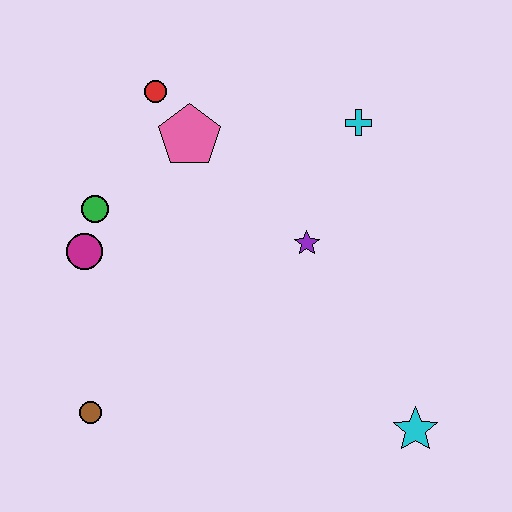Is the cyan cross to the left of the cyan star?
Yes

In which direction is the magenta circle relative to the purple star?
The magenta circle is to the left of the purple star.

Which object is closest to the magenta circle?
The green circle is closest to the magenta circle.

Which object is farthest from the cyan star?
The red circle is farthest from the cyan star.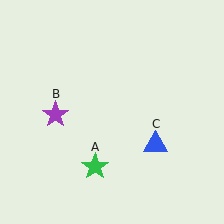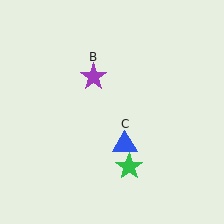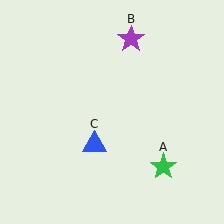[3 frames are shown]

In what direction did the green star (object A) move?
The green star (object A) moved right.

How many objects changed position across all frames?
3 objects changed position: green star (object A), purple star (object B), blue triangle (object C).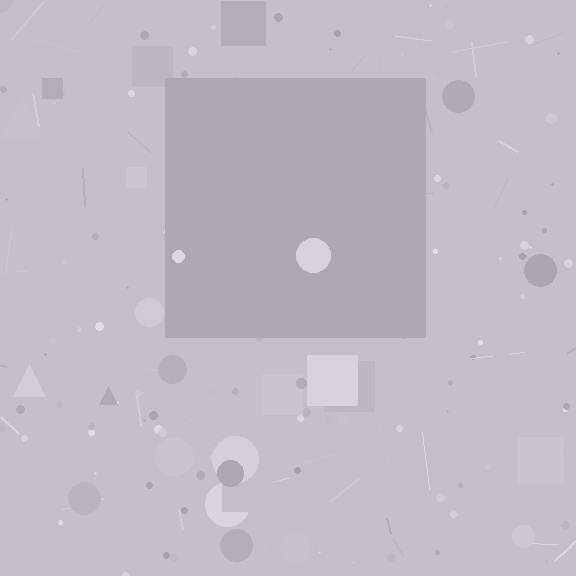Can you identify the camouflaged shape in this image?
The camouflaged shape is a square.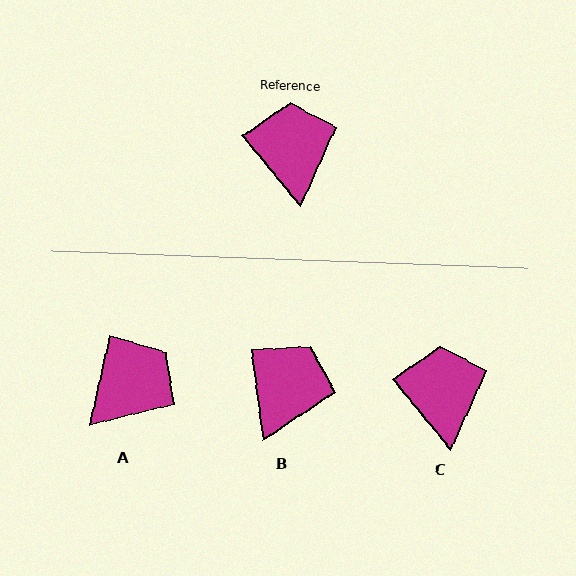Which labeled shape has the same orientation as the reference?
C.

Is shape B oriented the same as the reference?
No, it is off by about 32 degrees.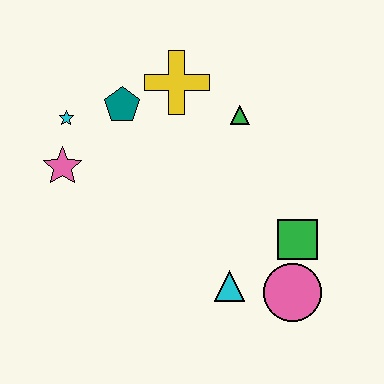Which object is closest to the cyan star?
The pink star is closest to the cyan star.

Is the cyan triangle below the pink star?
Yes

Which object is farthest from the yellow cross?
The pink circle is farthest from the yellow cross.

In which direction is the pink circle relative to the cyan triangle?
The pink circle is to the right of the cyan triangle.